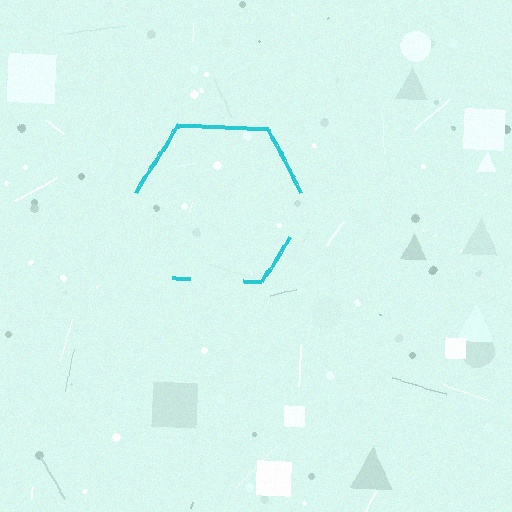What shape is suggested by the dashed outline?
The dashed outline suggests a hexagon.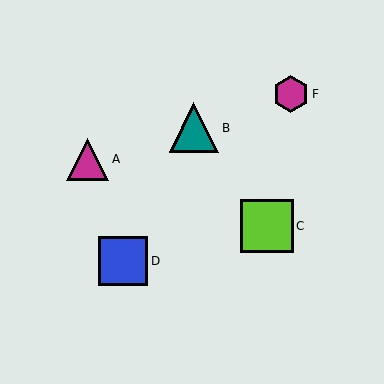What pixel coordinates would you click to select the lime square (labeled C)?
Click at (267, 226) to select the lime square C.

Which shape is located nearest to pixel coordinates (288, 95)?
The magenta hexagon (labeled F) at (291, 94) is nearest to that location.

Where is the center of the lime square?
The center of the lime square is at (267, 226).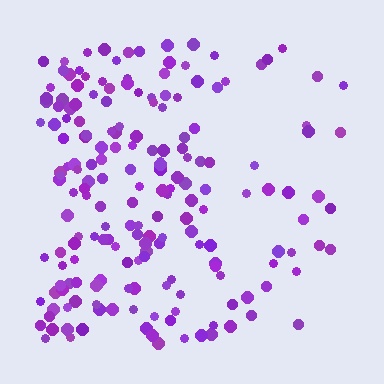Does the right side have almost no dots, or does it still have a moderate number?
Still a moderate number, just noticeably fewer than the left.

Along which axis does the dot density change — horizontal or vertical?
Horizontal.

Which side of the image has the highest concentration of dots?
The left.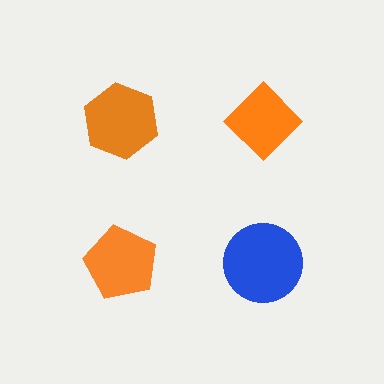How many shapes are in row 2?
2 shapes.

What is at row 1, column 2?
An orange diamond.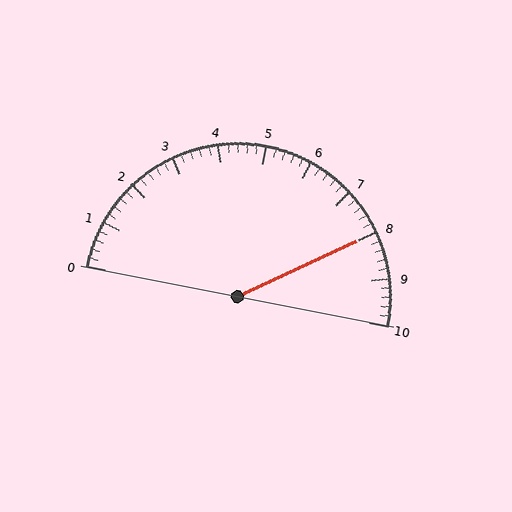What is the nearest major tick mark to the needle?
The nearest major tick mark is 8.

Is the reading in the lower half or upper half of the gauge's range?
The reading is in the upper half of the range (0 to 10).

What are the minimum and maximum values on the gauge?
The gauge ranges from 0 to 10.